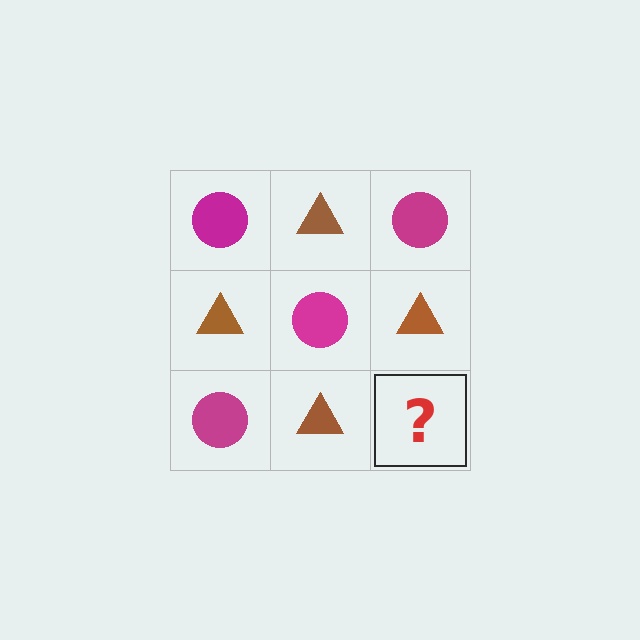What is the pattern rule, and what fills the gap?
The rule is that it alternates magenta circle and brown triangle in a checkerboard pattern. The gap should be filled with a magenta circle.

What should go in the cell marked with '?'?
The missing cell should contain a magenta circle.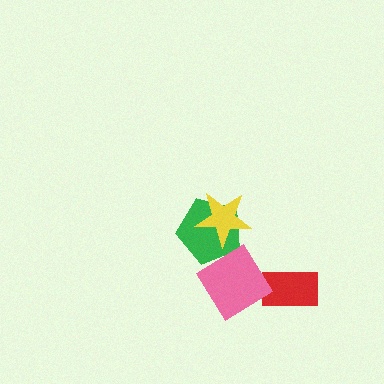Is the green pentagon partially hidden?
Yes, it is partially covered by another shape.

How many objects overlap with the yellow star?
1 object overlaps with the yellow star.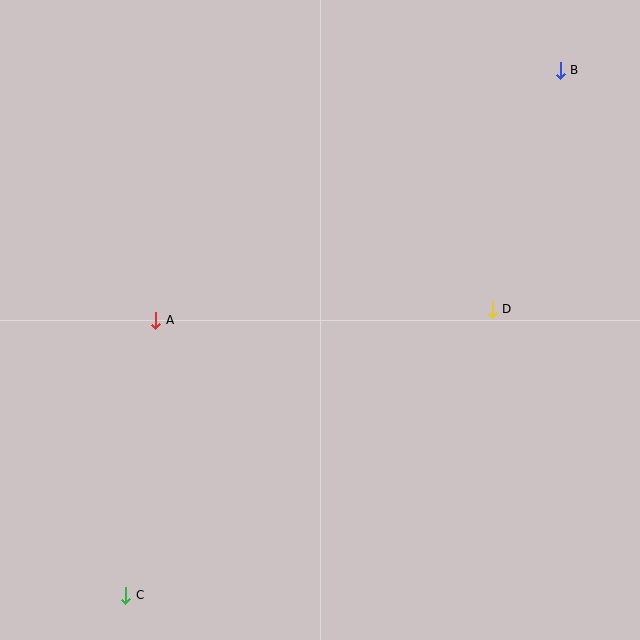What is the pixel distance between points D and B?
The distance between D and B is 248 pixels.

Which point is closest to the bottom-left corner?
Point C is closest to the bottom-left corner.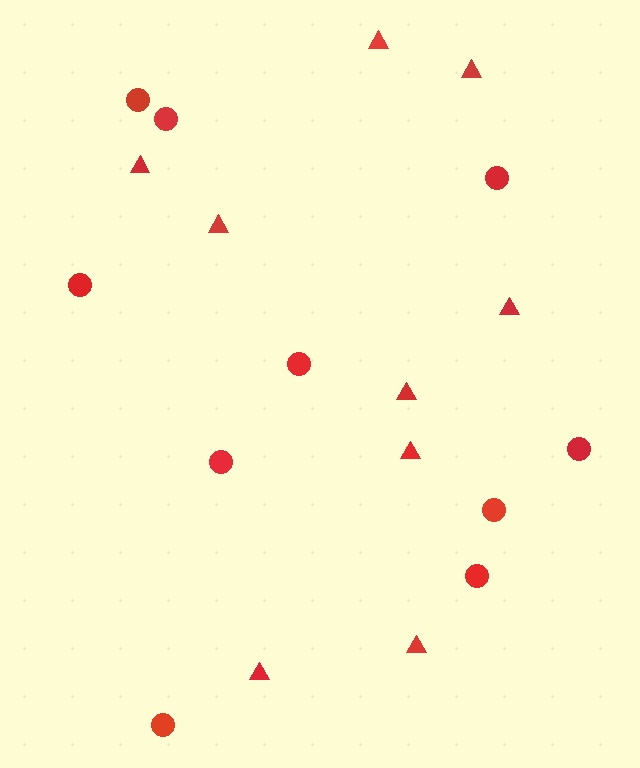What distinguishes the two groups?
There are 2 groups: one group of circles (10) and one group of triangles (9).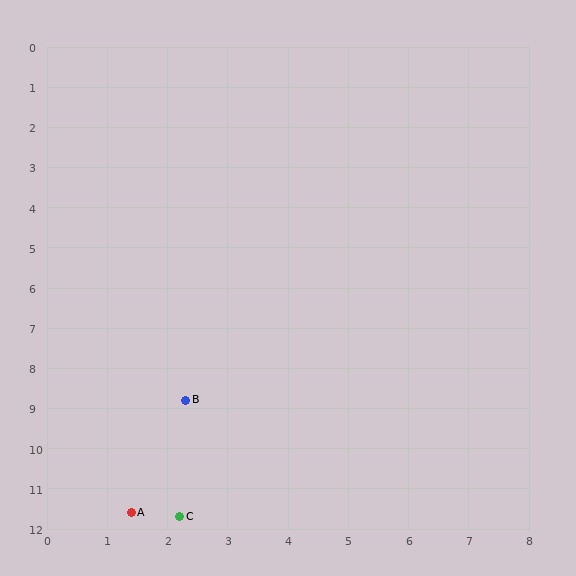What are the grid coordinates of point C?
Point C is at approximately (2.2, 11.7).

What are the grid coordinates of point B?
Point B is at approximately (2.3, 8.8).